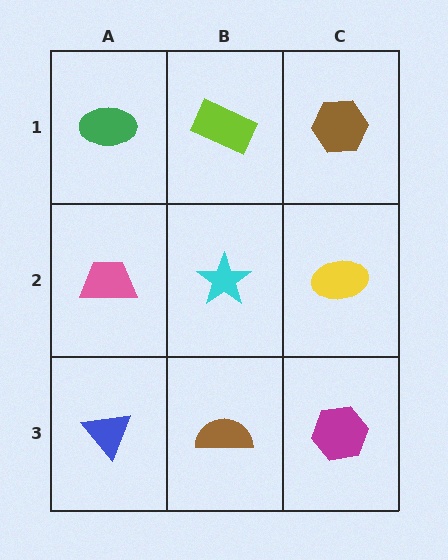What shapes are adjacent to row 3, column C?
A yellow ellipse (row 2, column C), a brown semicircle (row 3, column B).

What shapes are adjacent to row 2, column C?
A brown hexagon (row 1, column C), a magenta hexagon (row 3, column C), a cyan star (row 2, column B).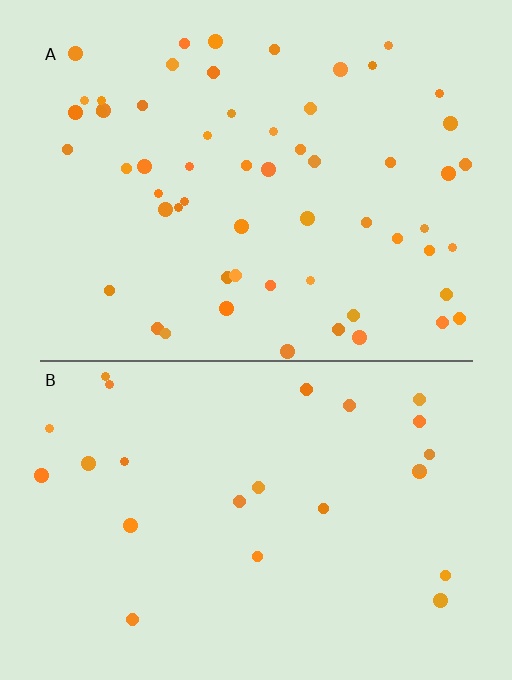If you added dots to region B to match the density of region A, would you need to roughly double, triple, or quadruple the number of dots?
Approximately double.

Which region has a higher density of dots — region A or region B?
A (the top).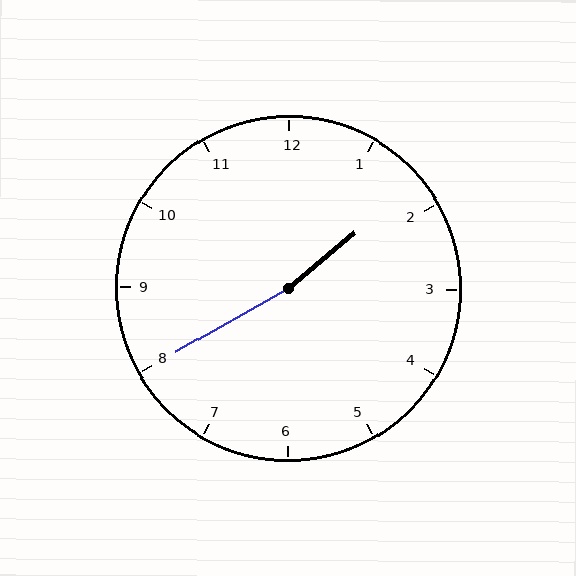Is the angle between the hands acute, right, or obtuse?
It is obtuse.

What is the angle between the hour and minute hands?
Approximately 170 degrees.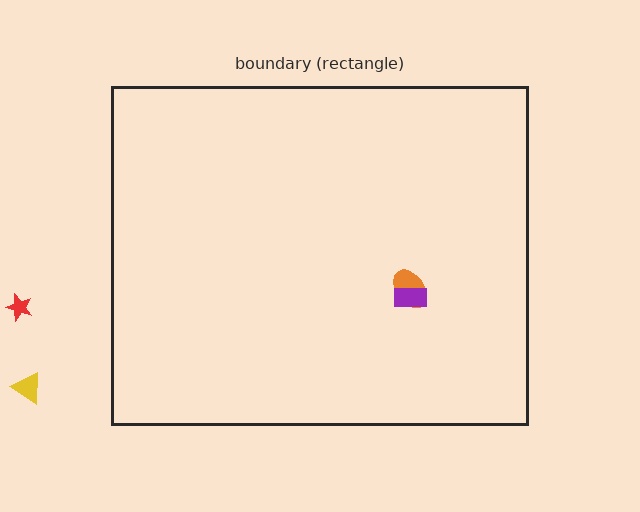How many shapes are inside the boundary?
2 inside, 2 outside.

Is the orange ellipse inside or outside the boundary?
Inside.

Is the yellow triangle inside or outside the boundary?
Outside.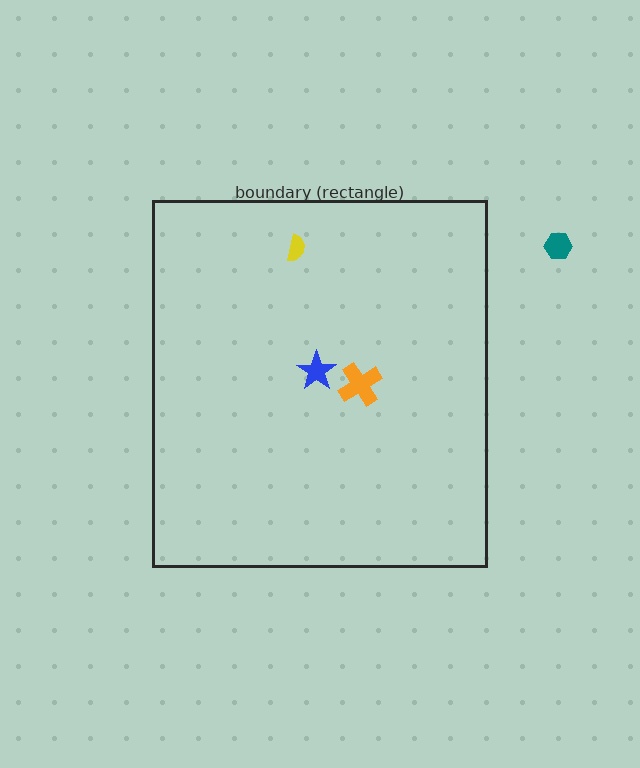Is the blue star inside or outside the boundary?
Inside.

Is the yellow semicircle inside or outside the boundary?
Inside.